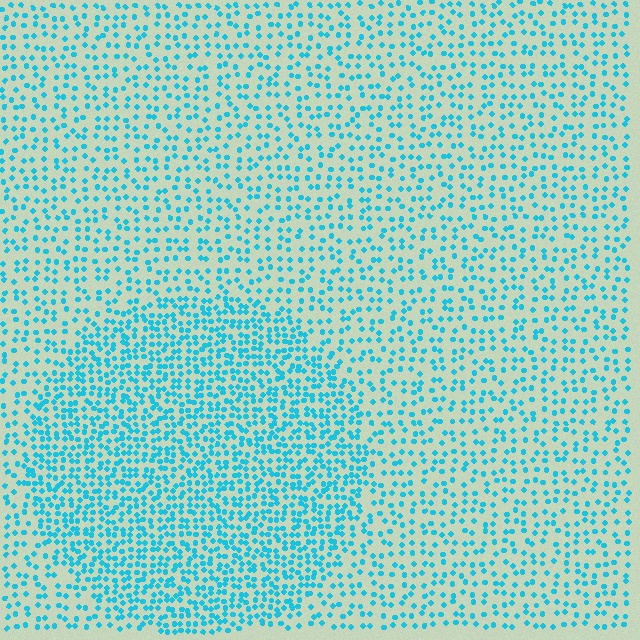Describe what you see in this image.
The image contains small cyan elements arranged at two different densities. A circle-shaped region is visible where the elements are more densely packed than the surrounding area.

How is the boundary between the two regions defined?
The boundary is defined by a change in element density (approximately 1.9x ratio). All elements are the same color, size, and shape.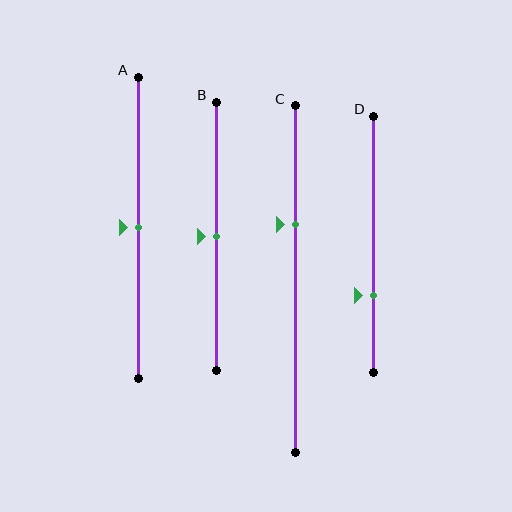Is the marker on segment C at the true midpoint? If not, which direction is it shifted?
No, the marker on segment C is shifted upward by about 16% of the segment length.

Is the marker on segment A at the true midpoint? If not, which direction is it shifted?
Yes, the marker on segment A is at the true midpoint.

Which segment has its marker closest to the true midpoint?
Segment A has its marker closest to the true midpoint.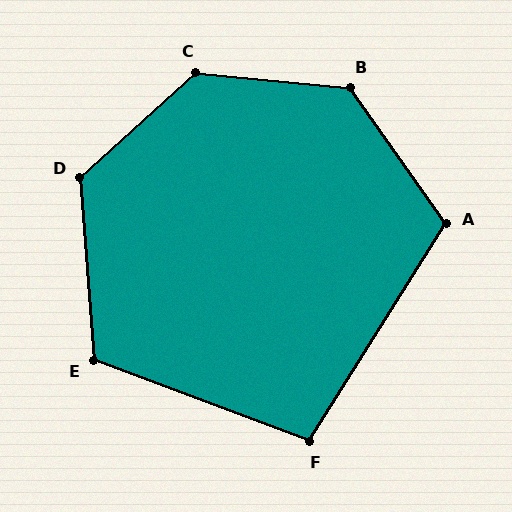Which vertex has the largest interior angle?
C, at approximately 132 degrees.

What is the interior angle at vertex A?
Approximately 113 degrees (obtuse).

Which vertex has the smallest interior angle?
F, at approximately 102 degrees.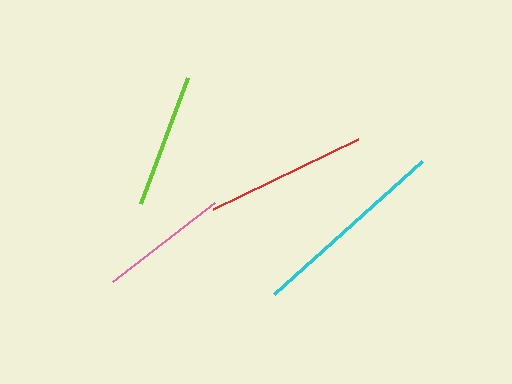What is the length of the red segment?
The red segment is approximately 161 pixels long.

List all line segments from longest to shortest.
From longest to shortest: cyan, red, lime, pink.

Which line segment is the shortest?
The pink line is the shortest at approximately 129 pixels.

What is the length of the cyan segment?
The cyan segment is approximately 198 pixels long.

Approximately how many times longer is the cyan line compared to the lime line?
The cyan line is approximately 1.5 times the length of the lime line.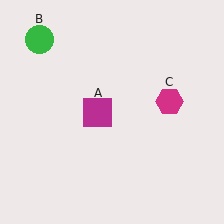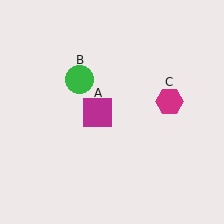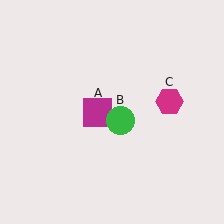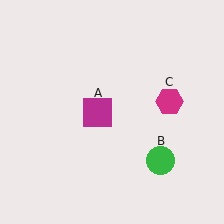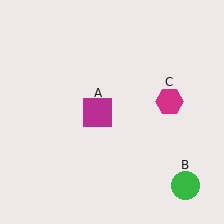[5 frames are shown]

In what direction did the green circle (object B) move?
The green circle (object B) moved down and to the right.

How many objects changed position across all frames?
1 object changed position: green circle (object B).